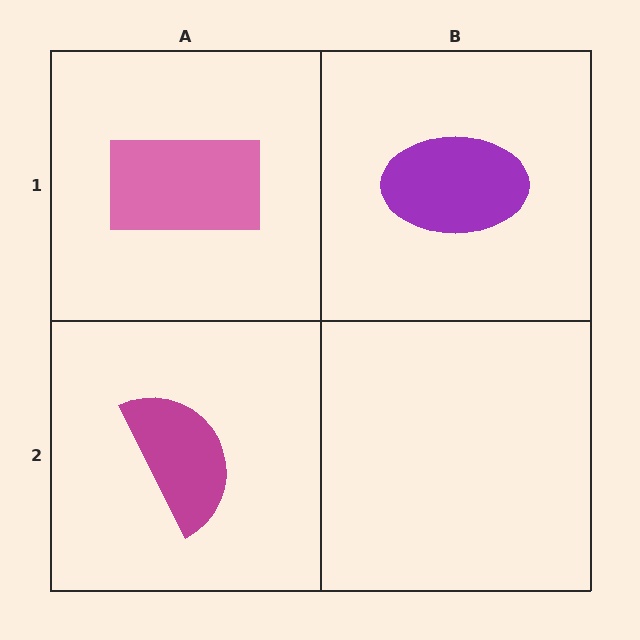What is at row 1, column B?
A purple ellipse.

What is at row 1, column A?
A pink rectangle.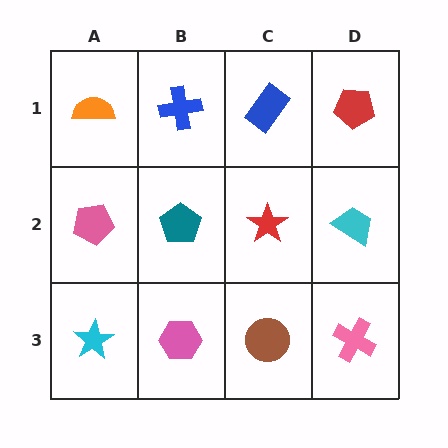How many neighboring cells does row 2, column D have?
3.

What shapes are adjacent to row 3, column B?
A teal pentagon (row 2, column B), a cyan star (row 3, column A), a brown circle (row 3, column C).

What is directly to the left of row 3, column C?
A pink hexagon.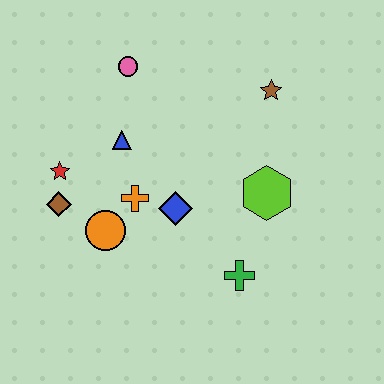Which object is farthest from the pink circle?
The green cross is farthest from the pink circle.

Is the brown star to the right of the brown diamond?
Yes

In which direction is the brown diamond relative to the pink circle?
The brown diamond is below the pink circle.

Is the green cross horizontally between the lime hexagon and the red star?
Yes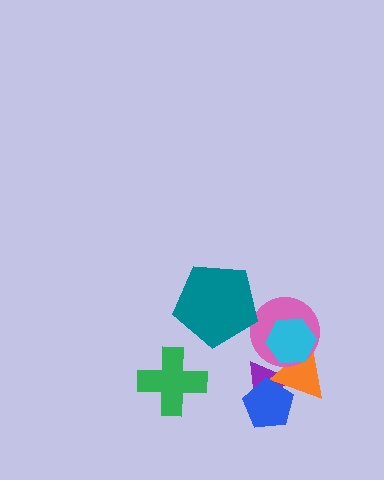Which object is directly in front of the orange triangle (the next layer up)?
The blue pentagon is directly in front of the orange triangle.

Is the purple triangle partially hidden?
Yes, it is partially covered by another shape.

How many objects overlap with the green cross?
0 objects overlap with the green cross.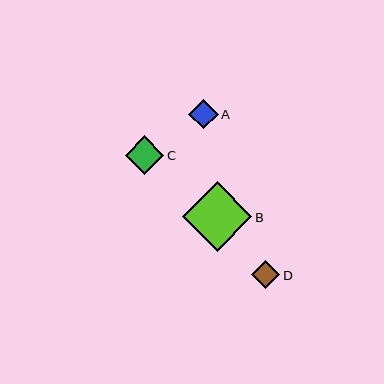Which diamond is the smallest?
Diamond D is the smallest with a size of approximately 28 pixels.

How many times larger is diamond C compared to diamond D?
Diamond C is approximately 1.4 times the size of diamond D.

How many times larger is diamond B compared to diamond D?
Diamond B is approximately 2.5 times the size of diamond D.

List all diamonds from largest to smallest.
From largest to smallest: B, C, A, D.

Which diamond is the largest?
Diamond B is the largest with a size of approximately 70 pixels.